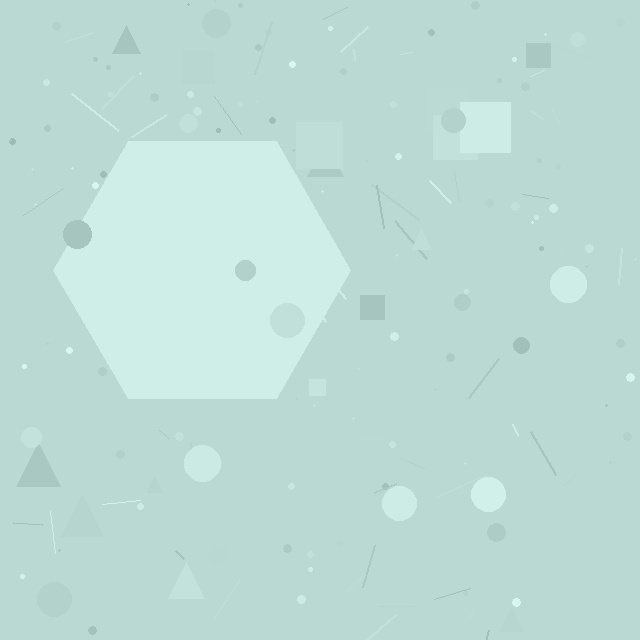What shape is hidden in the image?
A hexagon is hidden in the image.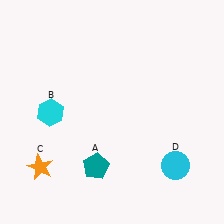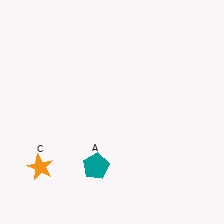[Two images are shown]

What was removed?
The cyan hexagon (B), the cyan circle (D) were removed in Image 2.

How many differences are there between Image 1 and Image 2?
There are 2 differences between the two images.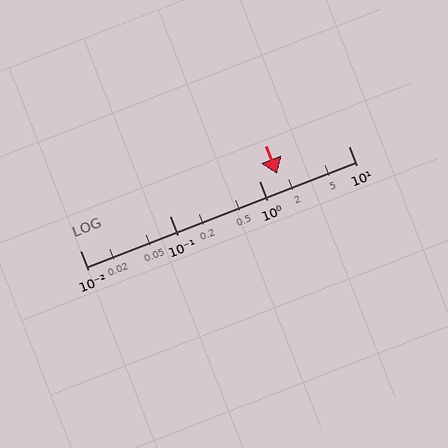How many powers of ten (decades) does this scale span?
The scale spans 3 decades, from 0.01 to 10.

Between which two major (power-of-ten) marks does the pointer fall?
The pointer is between 1 and 10.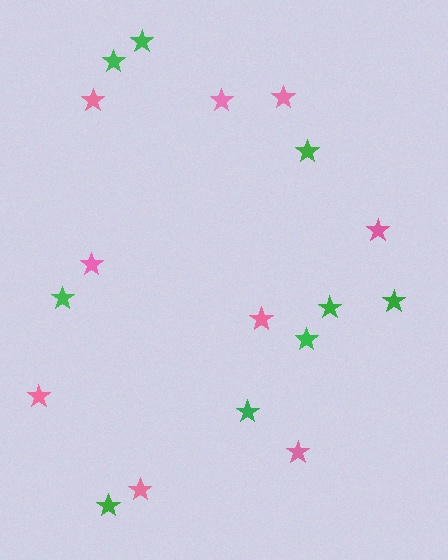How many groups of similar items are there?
There are 2 groups: one group of green stars (9) and one group of pink stars (9).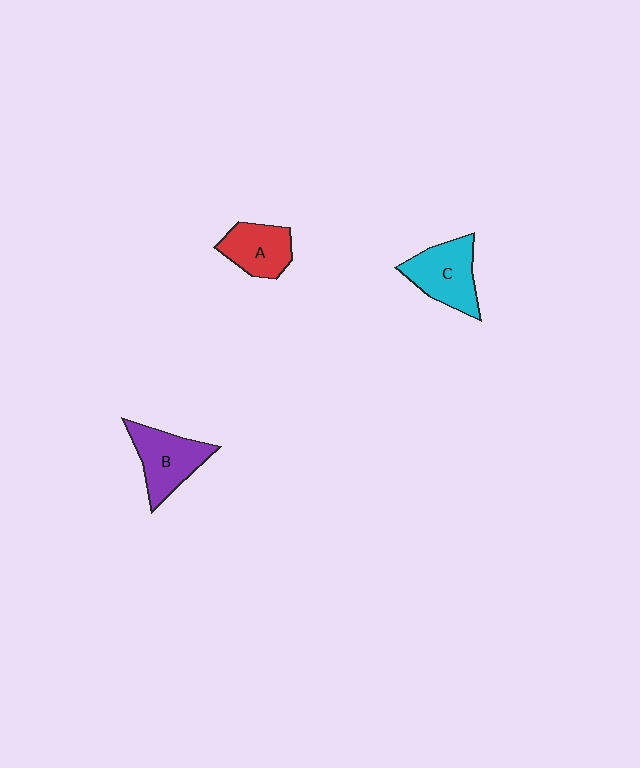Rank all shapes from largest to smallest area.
From largest to smallest: C (cyan), B (purple), A (red).